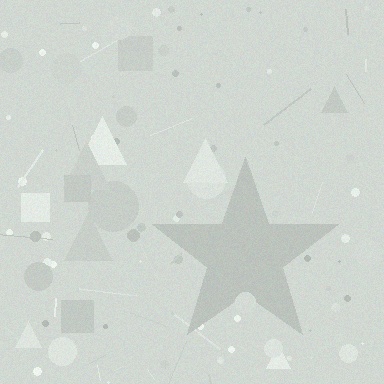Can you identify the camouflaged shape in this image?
The camouflaged shape is a star.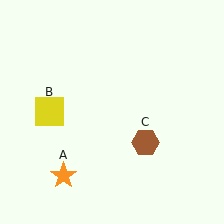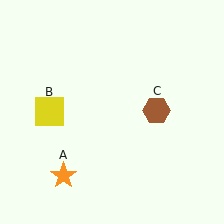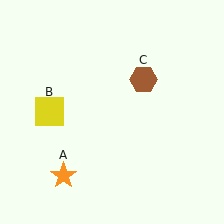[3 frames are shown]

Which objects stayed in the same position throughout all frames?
Orange star (object A) and yellow square (object B) remained stationary.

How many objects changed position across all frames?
1 object changed position: brown hexagon (object C).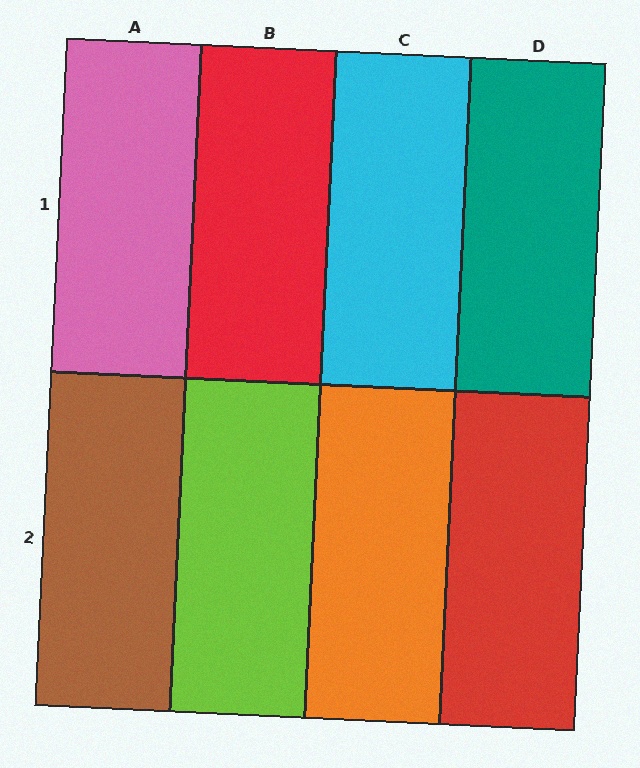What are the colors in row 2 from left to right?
Brown, lime, orange, red.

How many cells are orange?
1 cell is orange.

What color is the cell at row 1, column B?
Red.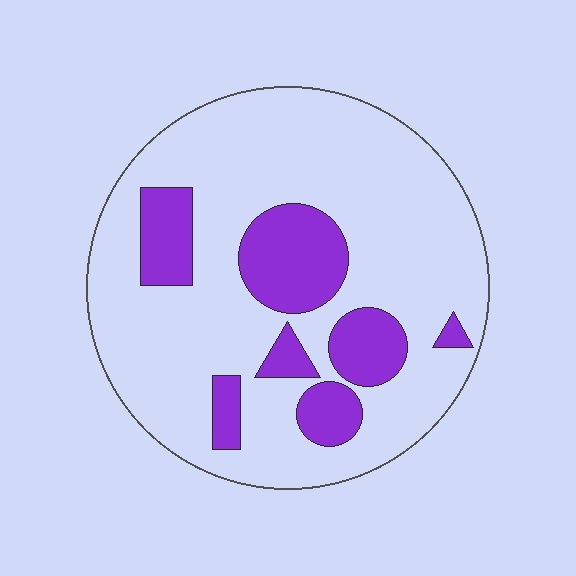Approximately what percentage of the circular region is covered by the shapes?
Approximately 20%.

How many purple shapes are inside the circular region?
7.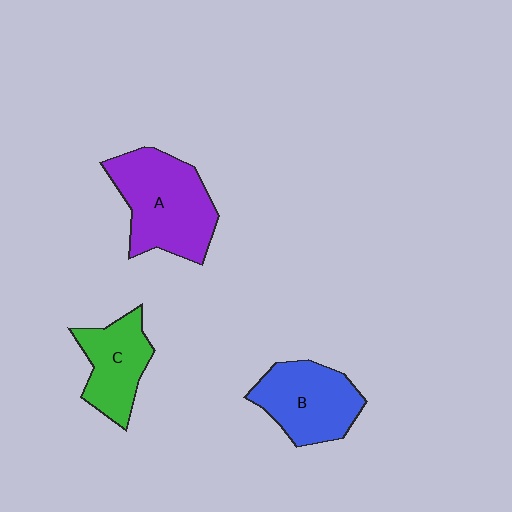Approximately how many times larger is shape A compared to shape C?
Approximately 1.5 times.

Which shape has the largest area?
Shape A (purple).